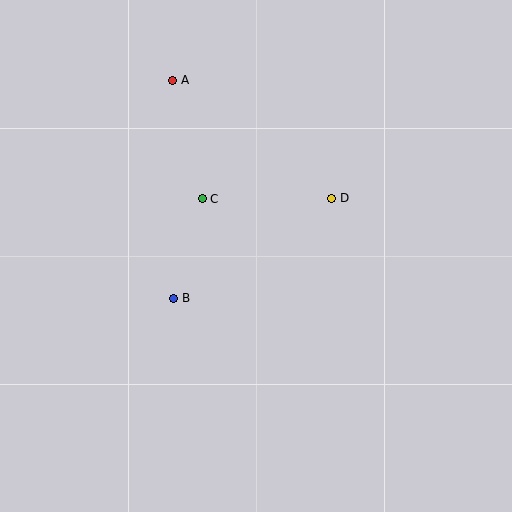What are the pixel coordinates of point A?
Point A is at (173, 80).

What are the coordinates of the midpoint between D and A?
The midpoint between D and A is at (252, 139).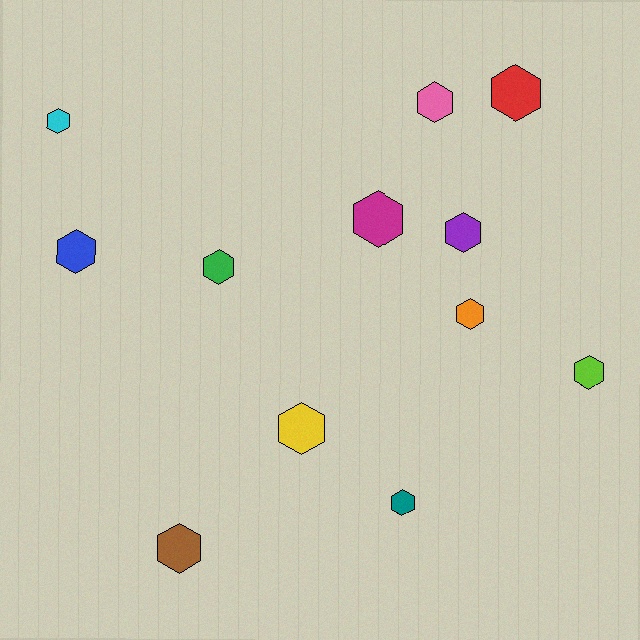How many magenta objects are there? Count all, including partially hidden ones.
There is 1 magenta object.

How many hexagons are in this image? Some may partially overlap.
There are 12 hexagons.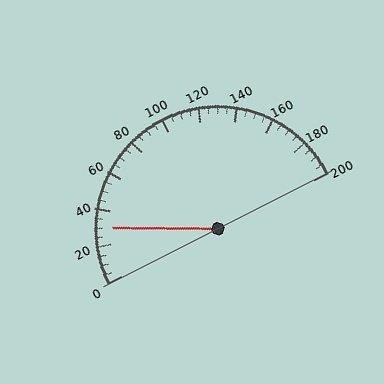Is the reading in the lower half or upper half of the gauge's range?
The reading is in the lower half of the range (0 to 200).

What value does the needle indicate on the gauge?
The needle indicates approximately 30.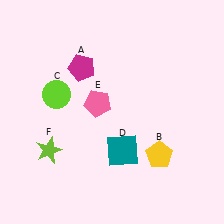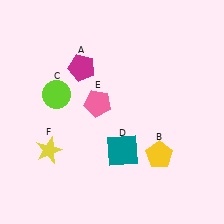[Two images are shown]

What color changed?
The star (F) changed from lime in Image 1 to yellow in Image 2.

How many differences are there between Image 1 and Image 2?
There is 1 difference between the two images.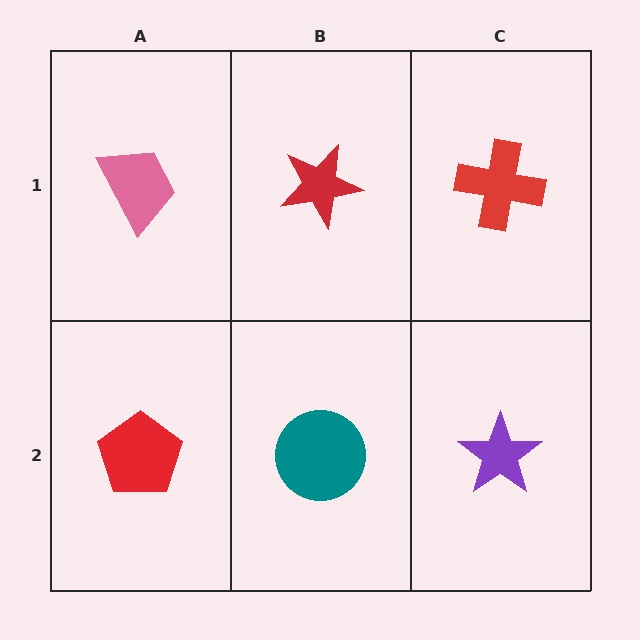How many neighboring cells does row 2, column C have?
2.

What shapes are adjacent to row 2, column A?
A pink trapezoid (row 1, column A), a teal circle (row 2, column B).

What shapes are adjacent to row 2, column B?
A red star (row 1, column B), a red pentagon (row 2, column A), a purple star (row 2, column C).